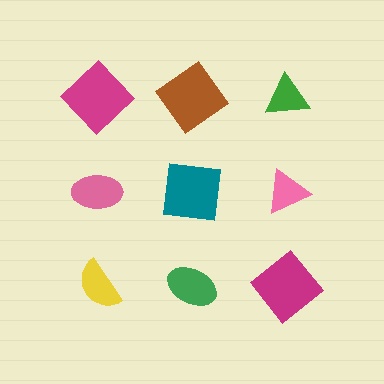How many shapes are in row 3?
3 shapes.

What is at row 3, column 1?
A yellow semicircle.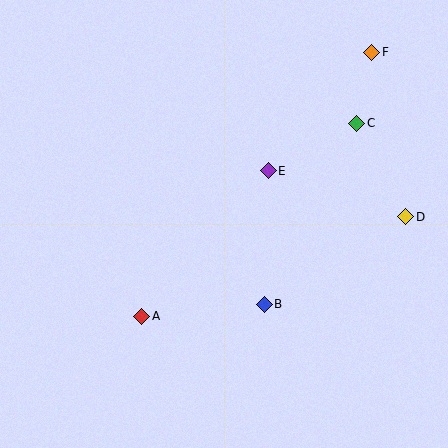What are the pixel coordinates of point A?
Point A is at (142, 316).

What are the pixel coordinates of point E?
Point E is at (268, 171).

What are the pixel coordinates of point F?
Point F is at (372, 52).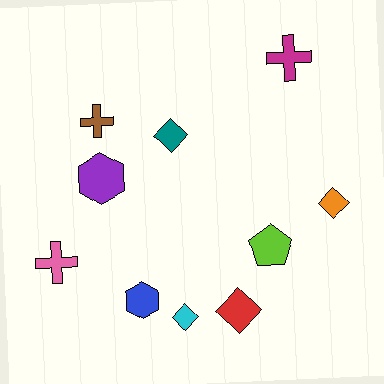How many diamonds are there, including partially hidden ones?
There are 4 diamonds.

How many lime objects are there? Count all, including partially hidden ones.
There is 1 lime object.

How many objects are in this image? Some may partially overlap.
There are 10 objects.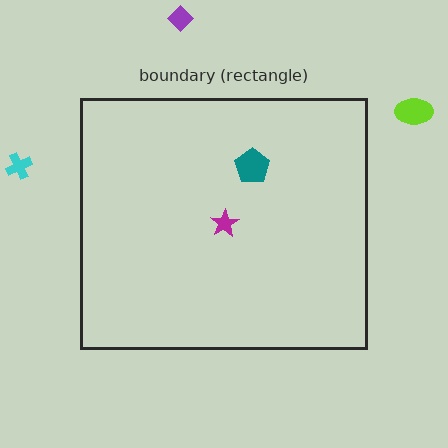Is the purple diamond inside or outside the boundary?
Outside.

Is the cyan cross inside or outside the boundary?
Outside.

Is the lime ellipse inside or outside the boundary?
Outside.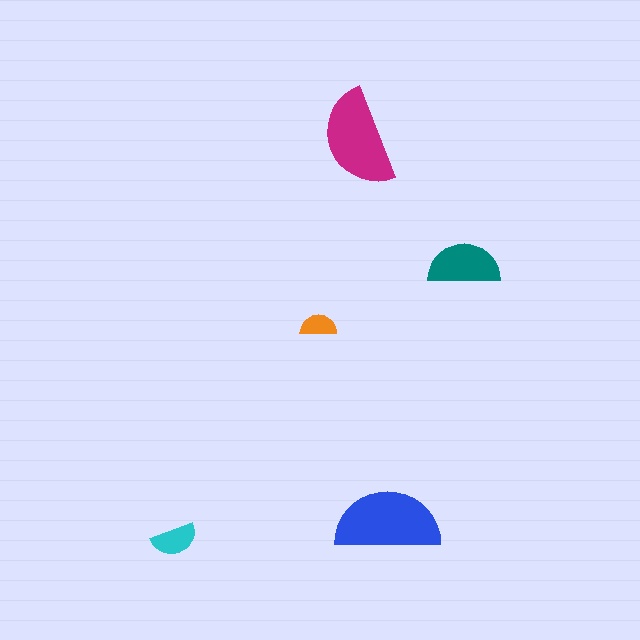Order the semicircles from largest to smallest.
the blue one, the magenta one, the teal one, the cyan one, the orange one.